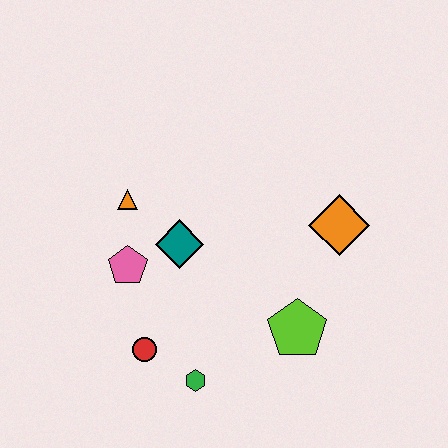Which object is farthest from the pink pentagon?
The orange diamond is farthest from the pink pentagon.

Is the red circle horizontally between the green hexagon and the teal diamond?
No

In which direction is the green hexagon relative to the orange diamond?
The green hexagon is below the orange diamond.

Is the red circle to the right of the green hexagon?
No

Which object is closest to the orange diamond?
The lime pentagon is closest to the orange diamond.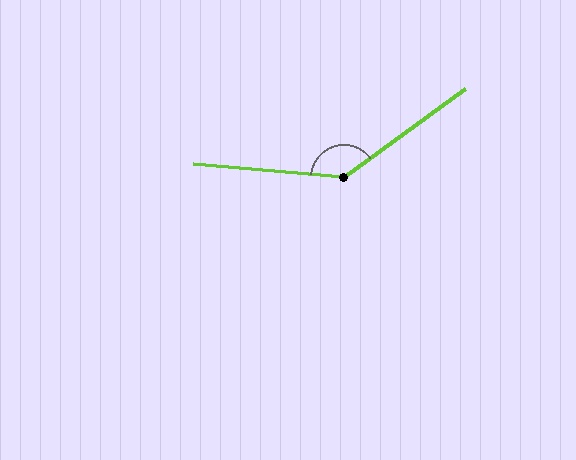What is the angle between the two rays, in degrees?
Approximately 139 degrees.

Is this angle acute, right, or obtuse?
It is obtuse.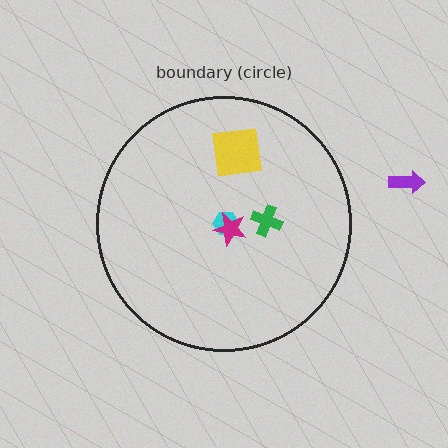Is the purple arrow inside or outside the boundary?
Outside.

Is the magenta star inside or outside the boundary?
Inside.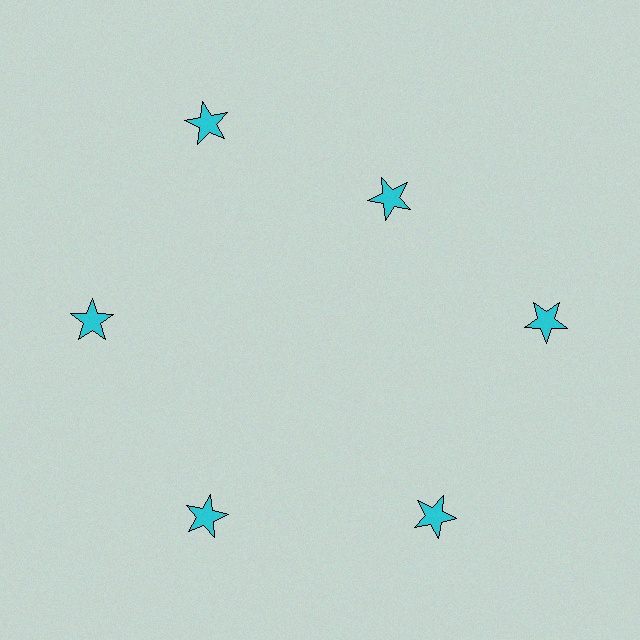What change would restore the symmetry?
The symmetry would be restored by moving it outward, back onto the ring so that all 6 stars sit at equal angles and equal distance from the center.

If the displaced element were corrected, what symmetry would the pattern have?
It would have 6-fold rotational symmetry — the pattern would map onto itself every 60 degrees.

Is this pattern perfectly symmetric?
No. The 6 cyan stars are arranged in a ring, but one element near the 1 o'clock position is pulled inward toward the center, breaking the 6-fold rotational symmetry.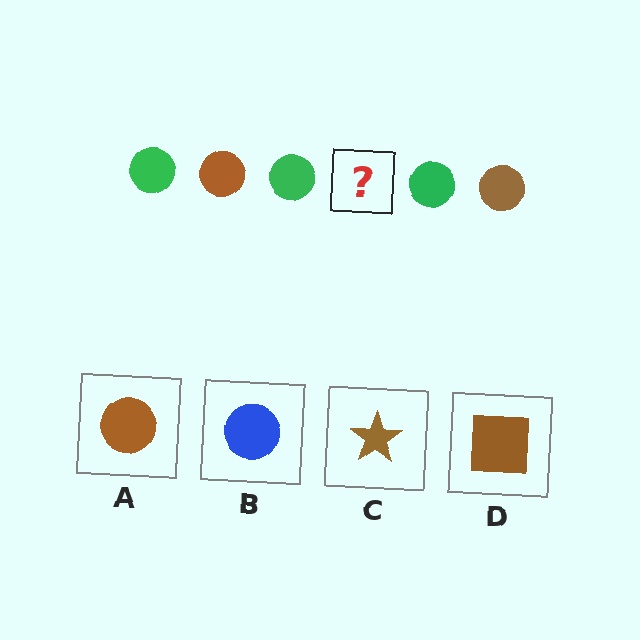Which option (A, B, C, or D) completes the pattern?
A.